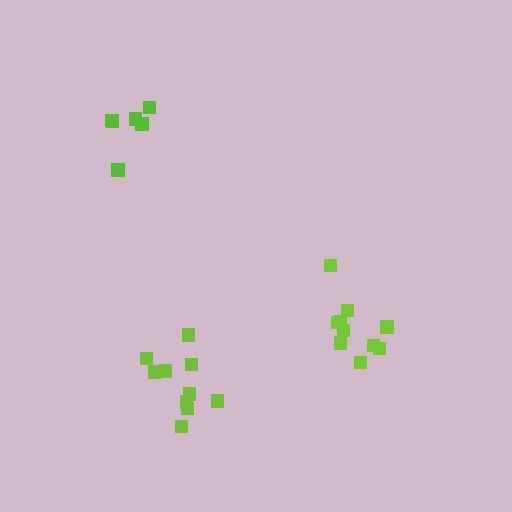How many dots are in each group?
Group 1: 10 dots, Group 2: 10 dots, Group 3: 6 dots (26 total).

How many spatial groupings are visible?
There are 3 spatial groupings.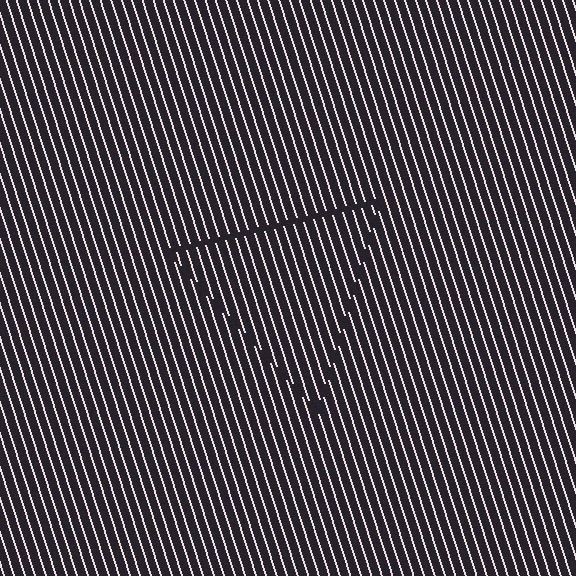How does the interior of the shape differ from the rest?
The interior of the shape contains the same grating, shifted by half a period — the contour is defined by the phase discontinuity where line-ends from the inner and outer gratings abut.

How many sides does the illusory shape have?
3 sides — the line-ends trace a triangle.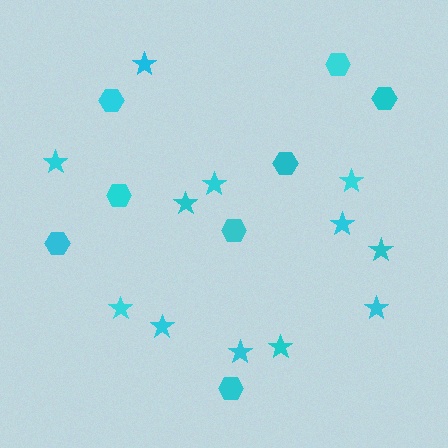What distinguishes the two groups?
There are 2 groups: one group of stars (12) and one group of hexagons (8).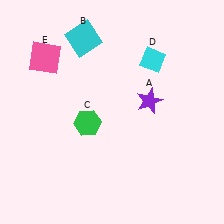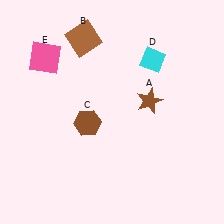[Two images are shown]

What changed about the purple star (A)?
In Image 1, A is purple. In Image 2, it changed to brown.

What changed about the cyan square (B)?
In Image 1, B is cyan. In Image 2, it changed to brown.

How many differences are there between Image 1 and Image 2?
There are 3 differences between the two images.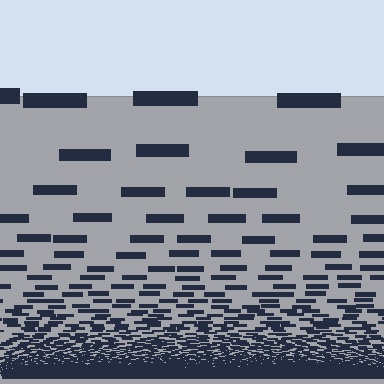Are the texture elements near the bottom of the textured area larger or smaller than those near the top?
Smaller. The gradient is inverted — elements near the bottom are smaller and denser.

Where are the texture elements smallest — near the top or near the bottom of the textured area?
Near the bottom.